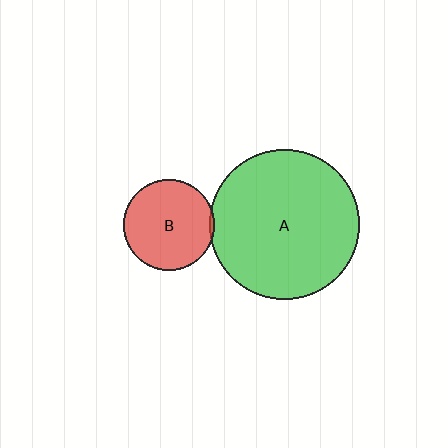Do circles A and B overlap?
Yes.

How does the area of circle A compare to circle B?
Approximately 2.7 times.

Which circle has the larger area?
Circle A (green).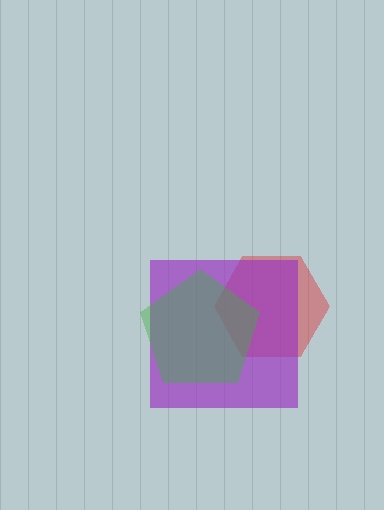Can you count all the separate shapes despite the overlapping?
Yes, there are 3 separate shapes.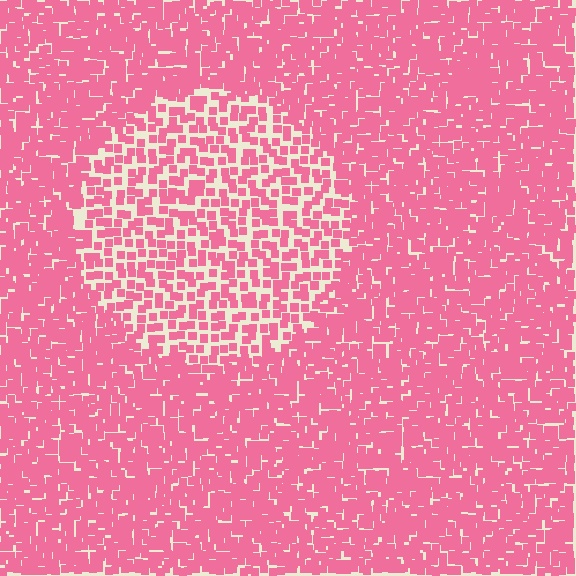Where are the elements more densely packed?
The elements are more densely packed outside the circle boundary.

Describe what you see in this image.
The image contains small pink elements arranged at two different densities. A circle-shaped region is visible where the elements are less densely packed than the surrounding area.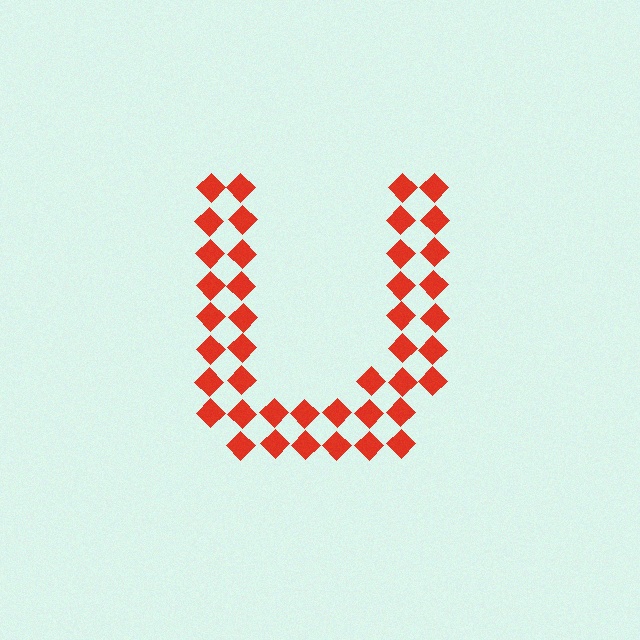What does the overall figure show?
The overall figure shows the letter U.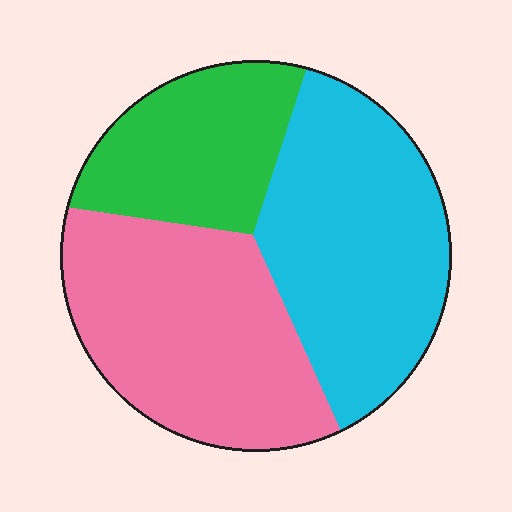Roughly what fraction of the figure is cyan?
Cyan takes up about two fifths (2/5) of the figure.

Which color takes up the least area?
Green, at roughly 25%.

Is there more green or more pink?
Pink.